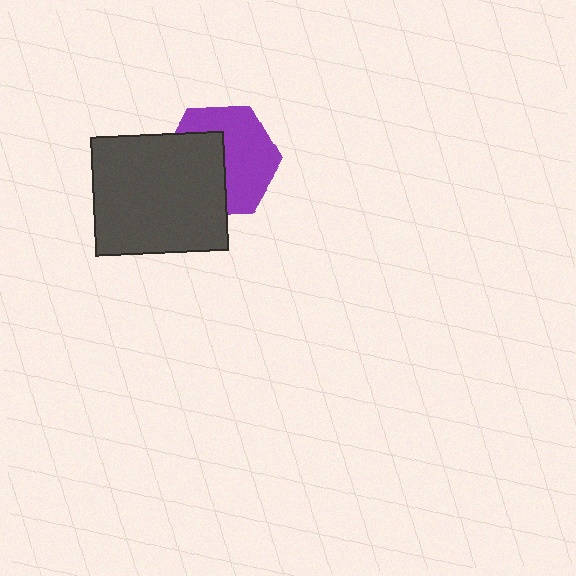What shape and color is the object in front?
The object in front is a dark gray rectangle.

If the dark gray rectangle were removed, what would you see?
You would see the complete purple hexagon.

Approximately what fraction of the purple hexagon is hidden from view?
Roughly 45% of the purple hexagon is hidden behind the dark gray rectangle.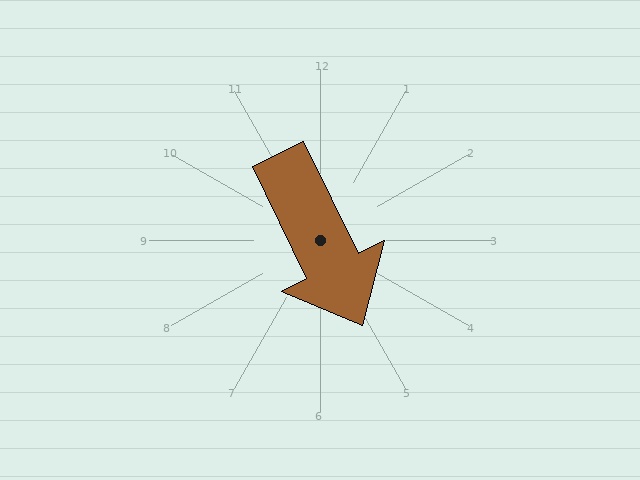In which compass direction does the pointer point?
Southeast.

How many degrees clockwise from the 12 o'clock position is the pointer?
Approximately 154 degrees.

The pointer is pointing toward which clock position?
Roughly 5 o'clock.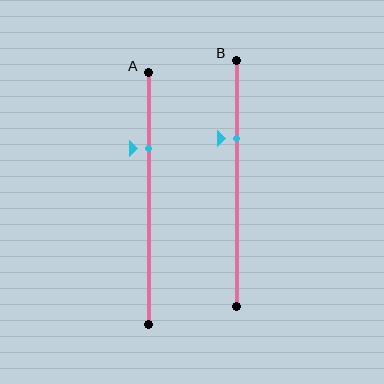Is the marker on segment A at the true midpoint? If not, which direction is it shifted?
No, the marker on segment A is shifted upward by about 20% of the segment length.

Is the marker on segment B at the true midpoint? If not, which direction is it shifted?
No, the marker on segment B is shifted upward by about 18% of the segment length.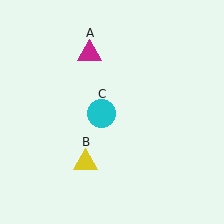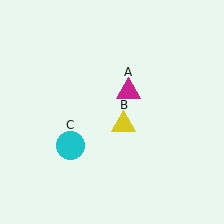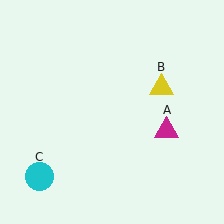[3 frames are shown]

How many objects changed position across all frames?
3 objects changed position: magenta triangle (object A), yellow triangle (object B), cyan circle (object C).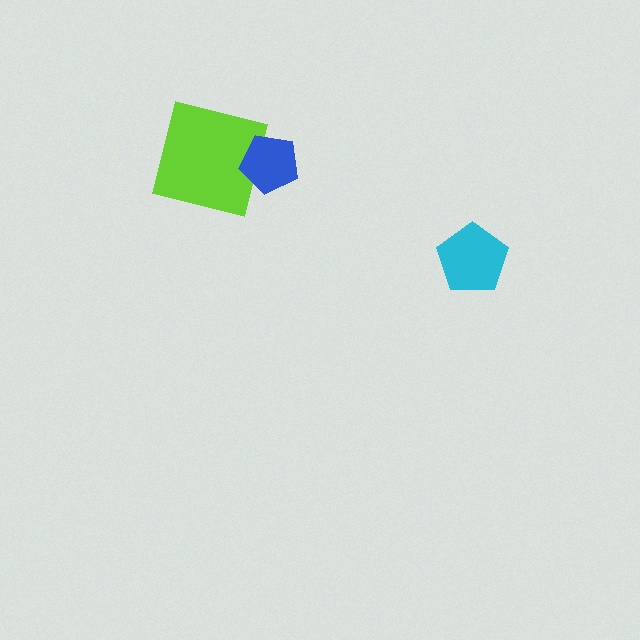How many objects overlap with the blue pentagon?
1 object overlaps with the blue pentagon.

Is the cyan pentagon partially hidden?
No, no other shape covers it.